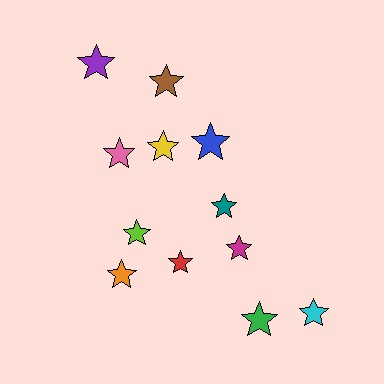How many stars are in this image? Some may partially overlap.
There are 12 stars.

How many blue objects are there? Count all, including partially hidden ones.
There is 1 blue object.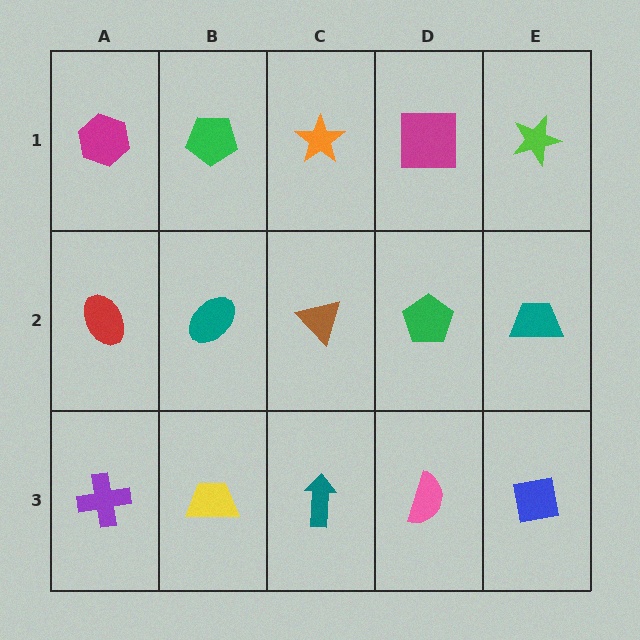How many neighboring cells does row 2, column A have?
3.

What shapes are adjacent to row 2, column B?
A green pentagon (row 1, column B), a yellow trapezoid (row 3, column B), a red ellipse (row 2, column A), a brown triangle (row 2, column C).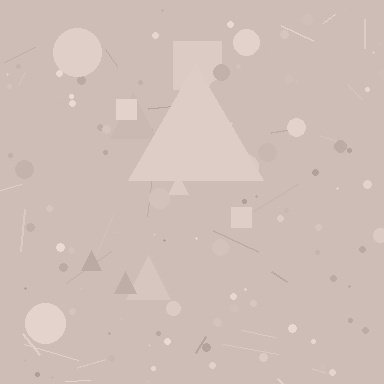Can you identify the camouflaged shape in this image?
The camouflaged shape is a triangle.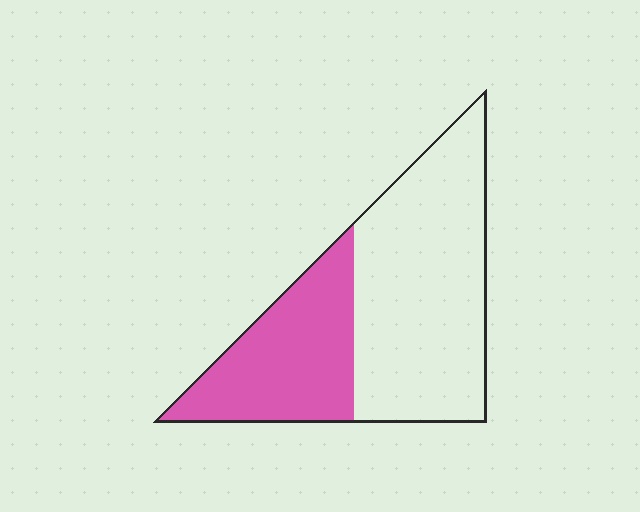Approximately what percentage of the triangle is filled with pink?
Approximately 35%.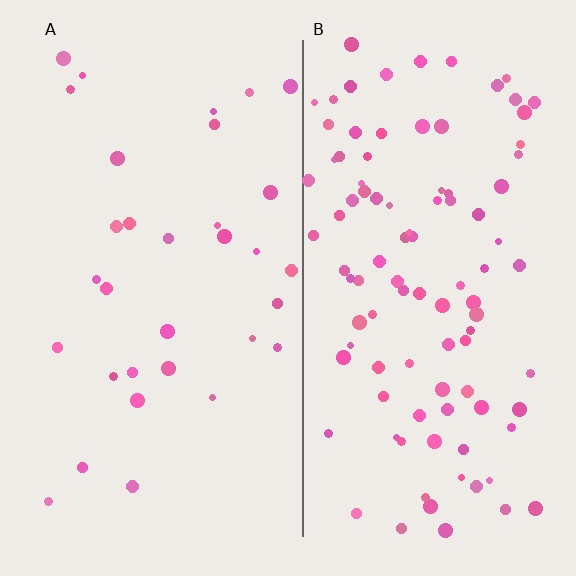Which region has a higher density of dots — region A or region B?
B (the right).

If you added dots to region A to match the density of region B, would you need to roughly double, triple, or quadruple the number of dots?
Approximately triple.